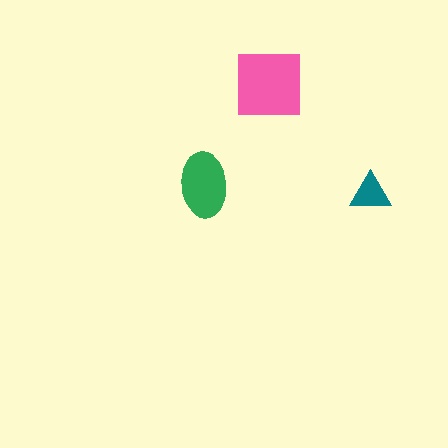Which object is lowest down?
The teal triangle is bottommost.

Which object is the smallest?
The teal triangle.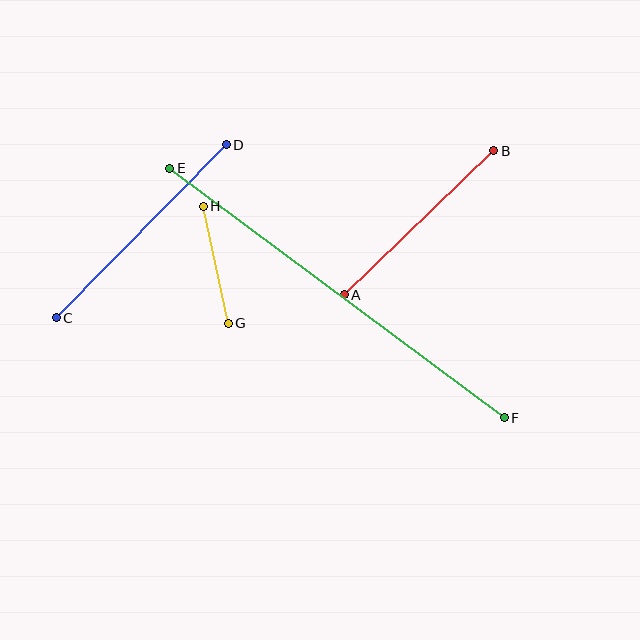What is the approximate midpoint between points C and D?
The midpoint is at approximately (141, 231) pixels.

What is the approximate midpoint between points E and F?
The midpoint is at approximately (337, 293) pixels.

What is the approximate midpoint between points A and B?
The midpoint is at approximately (419, 223) pixels.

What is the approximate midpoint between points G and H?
The midpoint is at approximately (216, 265) pixels.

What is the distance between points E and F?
The distance is approximately 417 pixels.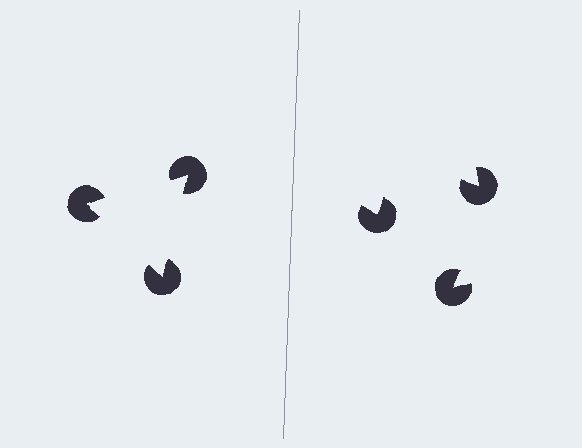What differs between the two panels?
The pac-man discs are positioned identically on both sides; only the wedge orientations differ. On the left they align to a triangle; on the right they are misaligned.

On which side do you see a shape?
An illusory triangle appears on the left side. On the right side the wedge cuts are rotated, so no coherent shape forms.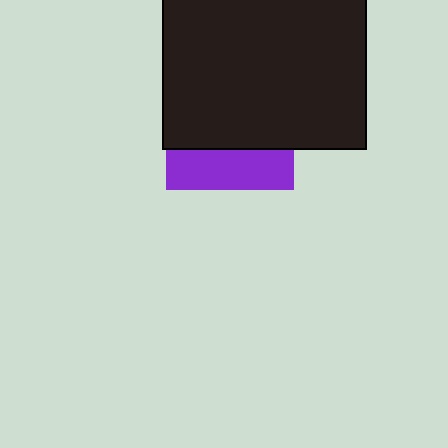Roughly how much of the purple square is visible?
A small part of it is visible (roughly 31%).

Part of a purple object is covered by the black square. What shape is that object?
It is a square.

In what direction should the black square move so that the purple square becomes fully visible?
The black square should move up. That is the shortest direction to clear the overlap and leave the purple square fully visible.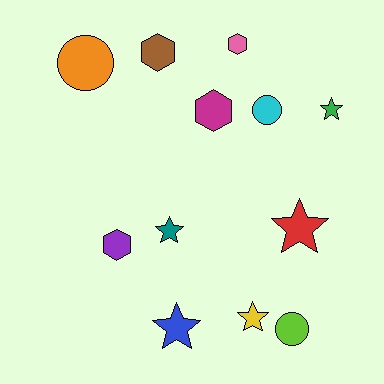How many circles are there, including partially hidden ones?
There are 3 circles.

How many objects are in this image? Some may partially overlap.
There are 12 objects.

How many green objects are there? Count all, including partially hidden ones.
There is 1 green object.